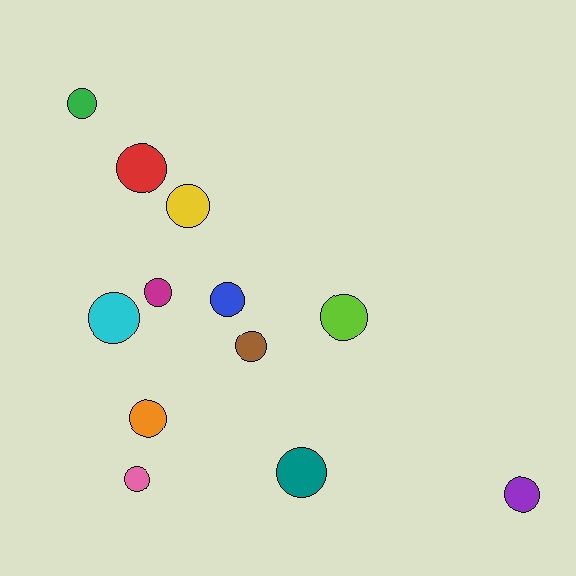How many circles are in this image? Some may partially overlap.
There are 12 circles.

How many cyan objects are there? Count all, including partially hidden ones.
There is 1 cyan object.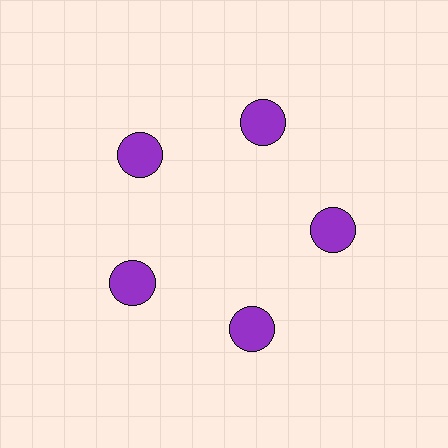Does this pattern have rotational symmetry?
Yes, this pattern has 5-fold rotational symmetry. It looks the same after rotating 72 degrees around the center.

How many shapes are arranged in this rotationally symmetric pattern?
There are 5 shapes, arranged in 5 groups of 1.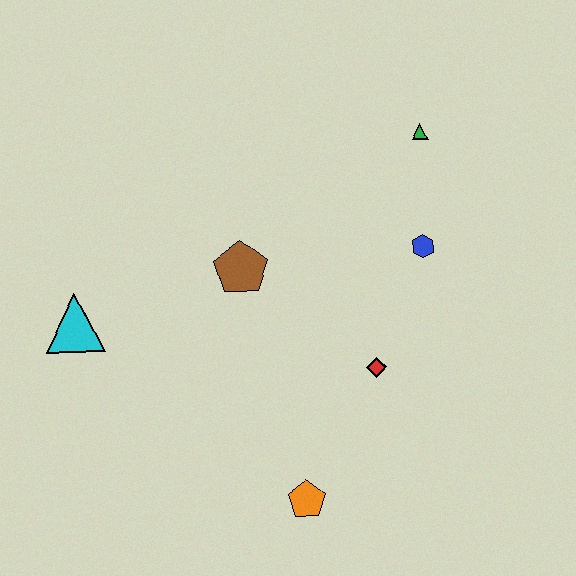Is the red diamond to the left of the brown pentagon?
No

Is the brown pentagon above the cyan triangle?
Yes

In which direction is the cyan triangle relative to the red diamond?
The cyan triangle is to the left of the red diamond.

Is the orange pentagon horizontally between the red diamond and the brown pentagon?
Yes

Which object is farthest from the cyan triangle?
The green triangle is farthest from the cyan triangle.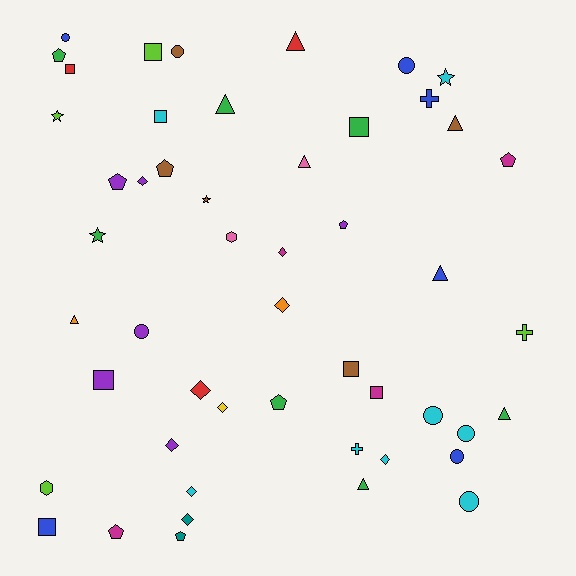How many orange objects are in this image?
There are 2 orange objects.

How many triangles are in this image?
There are 8 triangles.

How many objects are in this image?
There are 50 objects.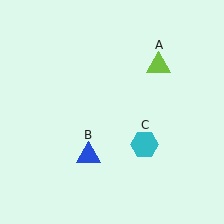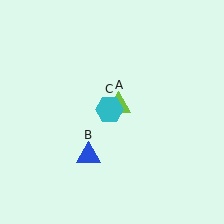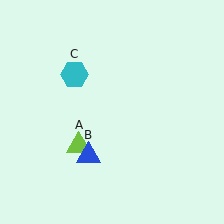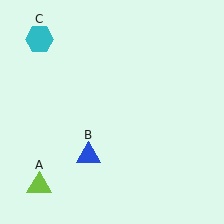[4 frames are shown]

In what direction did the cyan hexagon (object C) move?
The cyan hexagon (object C) moved up and to the left.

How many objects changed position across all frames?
2 objects changed position: lime triangle (object A), cyan hexagon (object C).